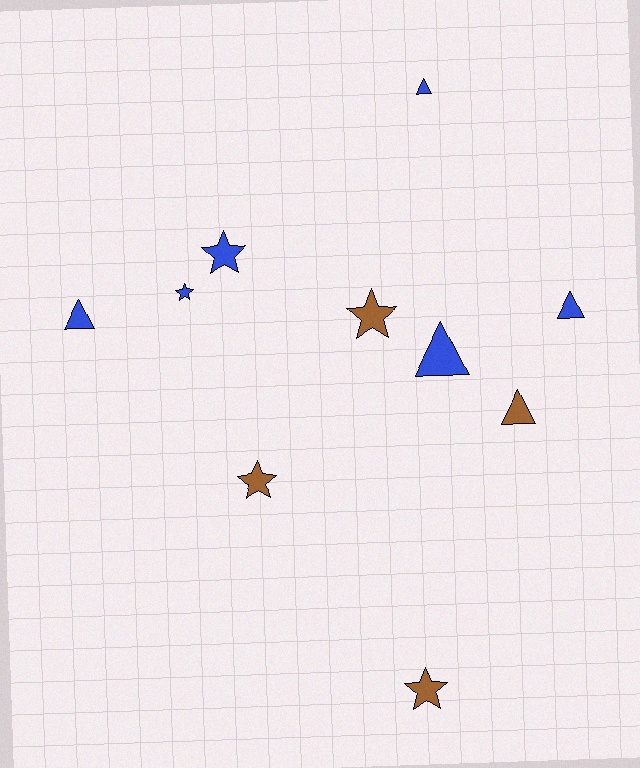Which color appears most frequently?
Blue, with 6 objects.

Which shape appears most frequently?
Star, with 5 objects.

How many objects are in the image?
There are 10 objects.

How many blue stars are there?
There are 2 blue stars.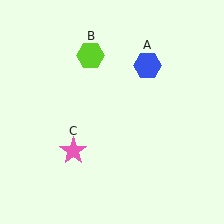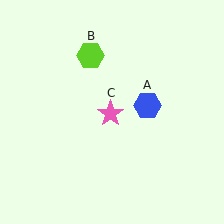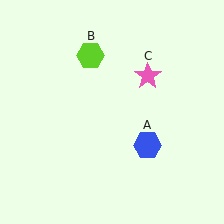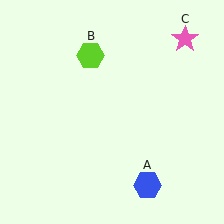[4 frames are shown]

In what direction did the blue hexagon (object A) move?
The blue hexagon (object A) moved down.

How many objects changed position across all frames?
2 objects changed position: blue hexagon (object A), pink star (object C).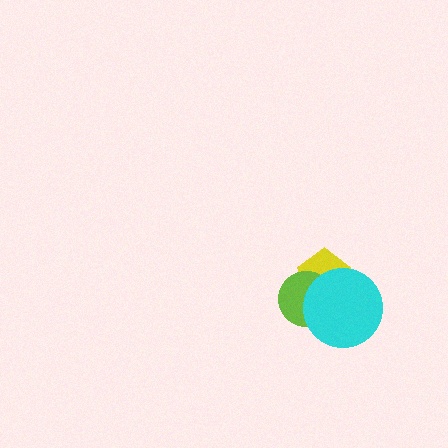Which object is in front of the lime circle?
The cyan circle is in front of the lime circle.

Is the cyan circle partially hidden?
No, no other shape covers it.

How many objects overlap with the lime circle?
2 objects overlap with the lime circle.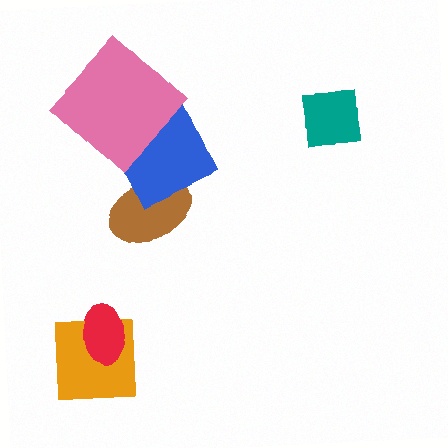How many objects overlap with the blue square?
2 objects overlap with the blue square.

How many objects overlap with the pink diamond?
1 object overlaps with the pink diamond.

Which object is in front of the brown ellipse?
The blue square is in front of the brown ellipse.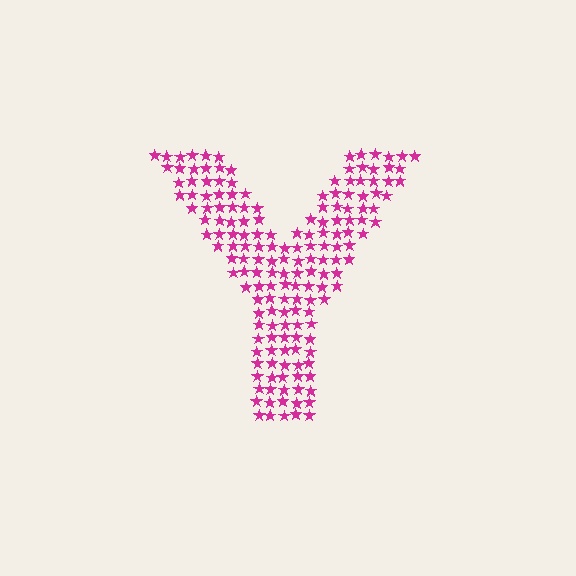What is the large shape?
The large shape is the letter Y.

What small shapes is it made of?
It is made of small stars.